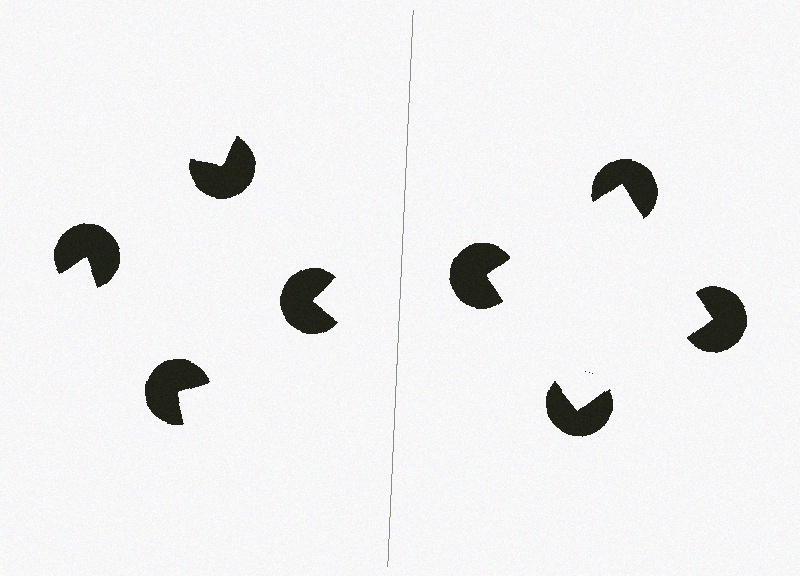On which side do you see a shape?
An illusory square appears on the right side. On the left side the wedge cuts are rotated, so no coherent shape forms.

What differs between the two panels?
The pac-man discs are positioned identically on both sides; only the wedge orientations differ. On the right they align to a square; on the left they are misaligned.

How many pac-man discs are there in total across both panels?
8 — 4 on each side.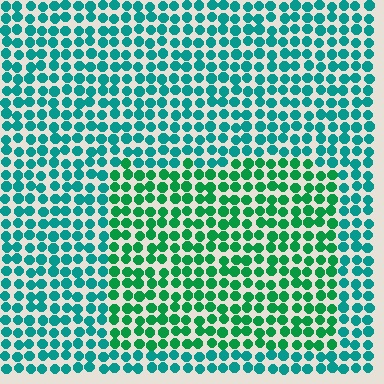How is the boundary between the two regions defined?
The boundary is defined purely by a slight shift in hue (about 31 degrees). Spacing, size, and orientation are identical on both sides.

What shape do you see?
I see a rectangle.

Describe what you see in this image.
The image is filled with small teal elements in a uniform arrangement. A rectangle-shaped region is visible where the elements are tinted to a slightly different hue, forming a subtle color boundary.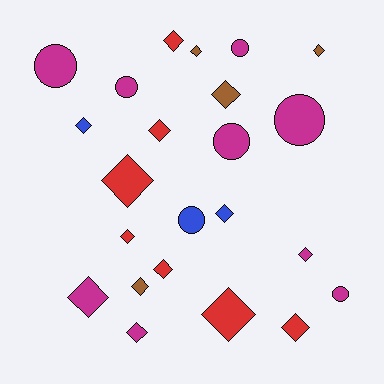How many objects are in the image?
There are 23 objects.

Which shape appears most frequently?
Diamond, with 16 objects.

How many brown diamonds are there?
There are 4 brown diamonds.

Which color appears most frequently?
Magenta, with 9 objects.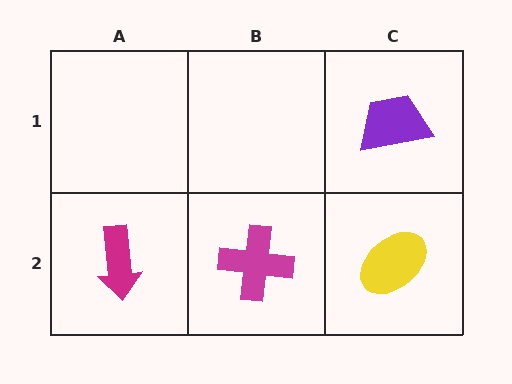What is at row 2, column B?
A magenta cross.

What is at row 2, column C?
A yellow ellipse.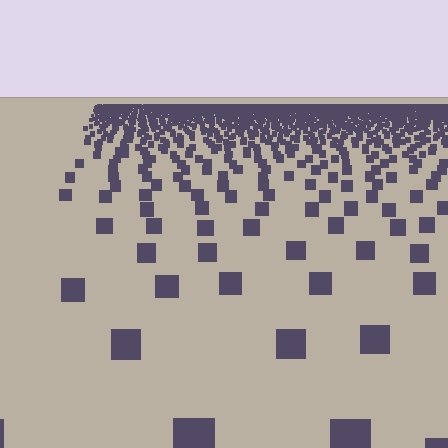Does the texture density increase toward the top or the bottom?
Density increases toward the top.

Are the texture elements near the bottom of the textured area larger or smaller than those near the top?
Larger. Near the bottom, elements are closer to the viewer and appear at a bigger on-screen size.